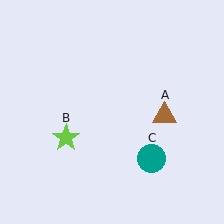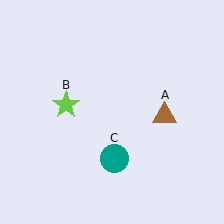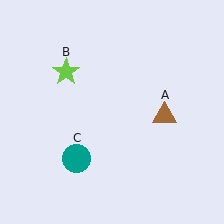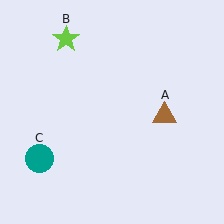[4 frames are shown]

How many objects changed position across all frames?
2 objects changed position: lime star (object B), teal circle (object C).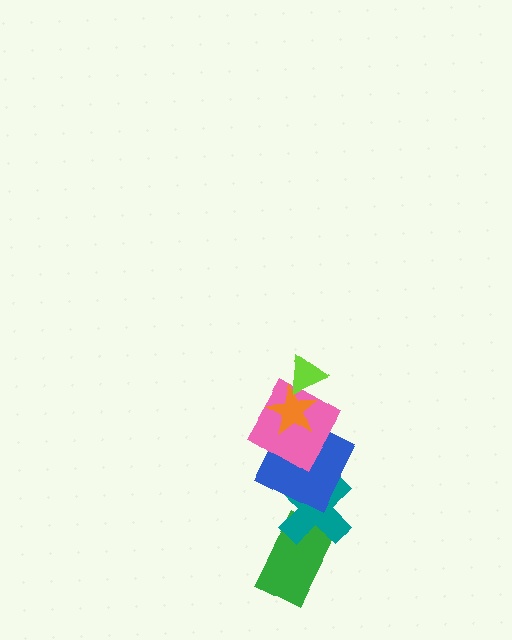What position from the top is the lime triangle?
The lime triangle is 1st from the top.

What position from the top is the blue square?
The blue square is 4th from the top.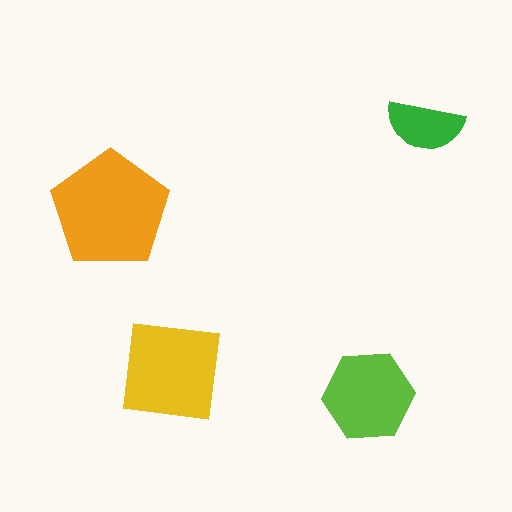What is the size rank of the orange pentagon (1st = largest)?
1st.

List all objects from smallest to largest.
The green semicircle, the lime hexagon, the yellow square, the orange pentagon.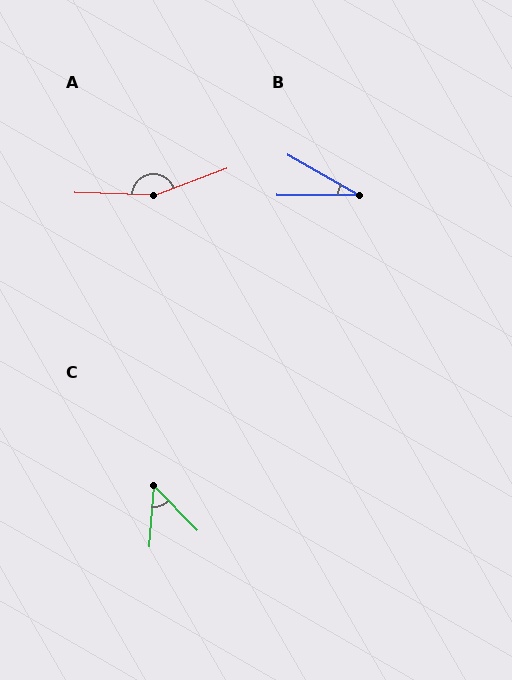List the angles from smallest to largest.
B (29°), C (49°), A (158°).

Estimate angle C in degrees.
Approximately 49 degrees.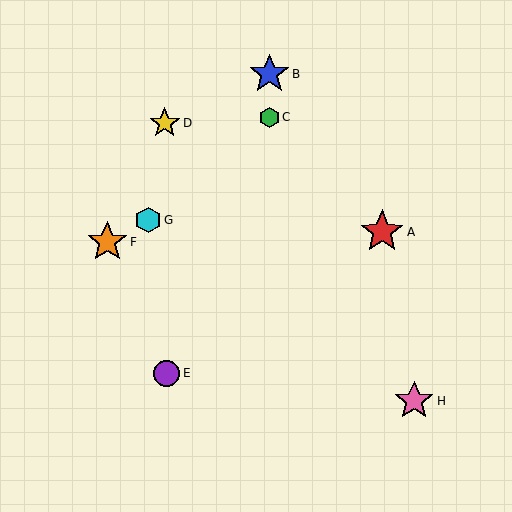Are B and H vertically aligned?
No, B is at x≈269 and H is at x≈414.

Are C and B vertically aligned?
Yes, both are at x≈269.